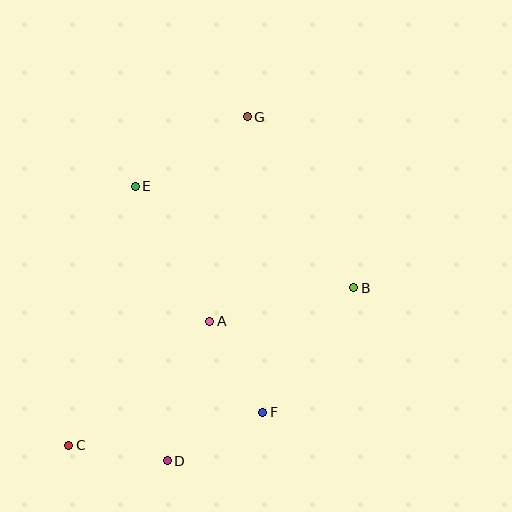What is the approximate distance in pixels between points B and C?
The distance between B and C is approximately 326 pixels.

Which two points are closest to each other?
Points C and D are closest to each other.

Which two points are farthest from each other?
Points C and G are farthest from each other.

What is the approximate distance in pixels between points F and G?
The distance between F and G is approximately 296 pixels.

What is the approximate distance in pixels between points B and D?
The distance between B and D is approximately 254 pixels.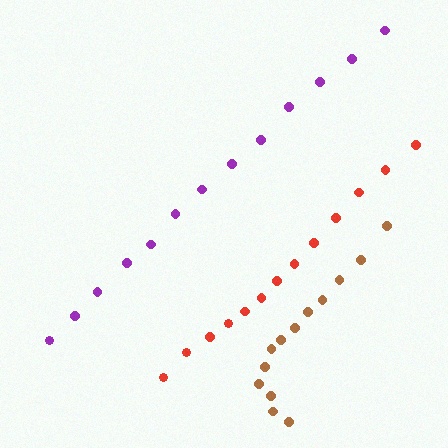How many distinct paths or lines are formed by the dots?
There are 3 distinct paths.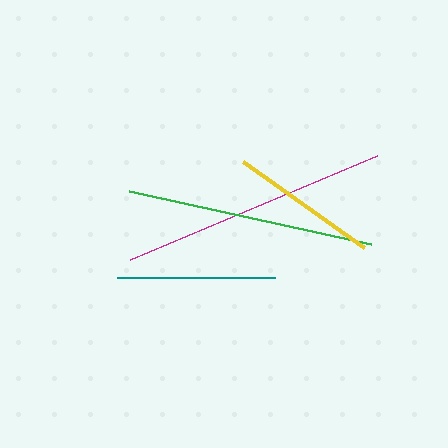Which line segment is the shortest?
The yellow line is the shortest at approximately 149 pixels.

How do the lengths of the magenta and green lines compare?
The magenta and green lines are approximately the same length.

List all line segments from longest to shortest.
From longest to shortest: magenta, green, teal, yellow.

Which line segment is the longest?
The magenta line is the longest at approximately 269 pixels.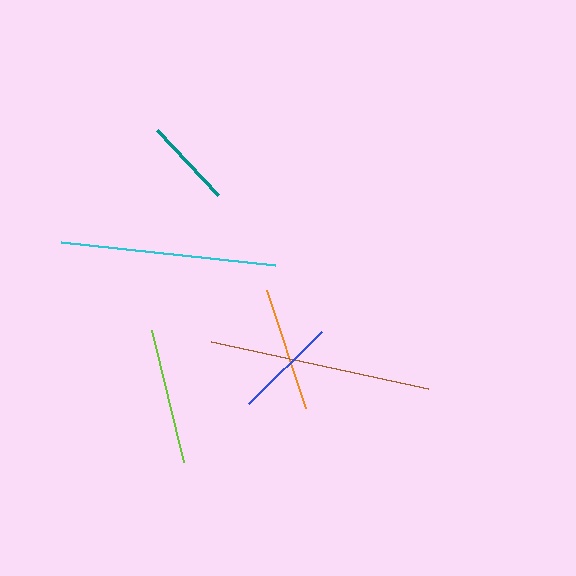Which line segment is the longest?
The brown line is the longest at approximately 222 pixels.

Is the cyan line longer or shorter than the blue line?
The cyan line is longer than the blue line.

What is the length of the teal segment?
The teal segment is approximately 89 pixels long.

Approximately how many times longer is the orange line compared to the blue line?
The orange line is approximately 1.2 times the length of the blue line.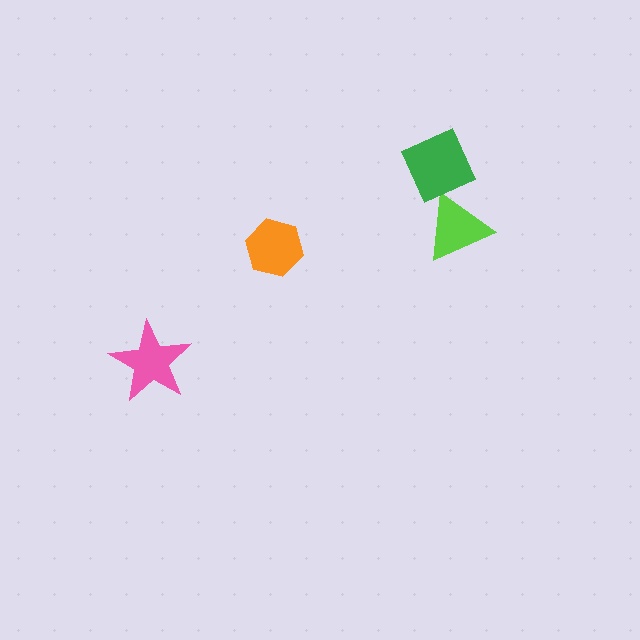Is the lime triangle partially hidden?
Yes, it is partially covered by another shape.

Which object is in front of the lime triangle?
The green diamond is in front of the lime triangle.